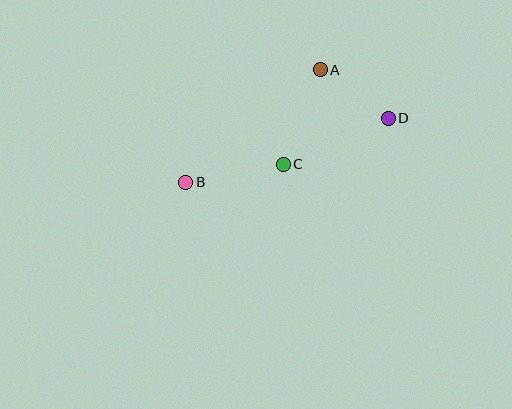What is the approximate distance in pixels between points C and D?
The distance between C and D is approximately 114 pixels.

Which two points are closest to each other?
Points A and D are closest to each other.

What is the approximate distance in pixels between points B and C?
The distance between B and C is approximately 99 pixels.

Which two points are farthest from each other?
Points B and D are farthest from each other.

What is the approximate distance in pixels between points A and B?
The distance between A and B is approximately 175 pixels.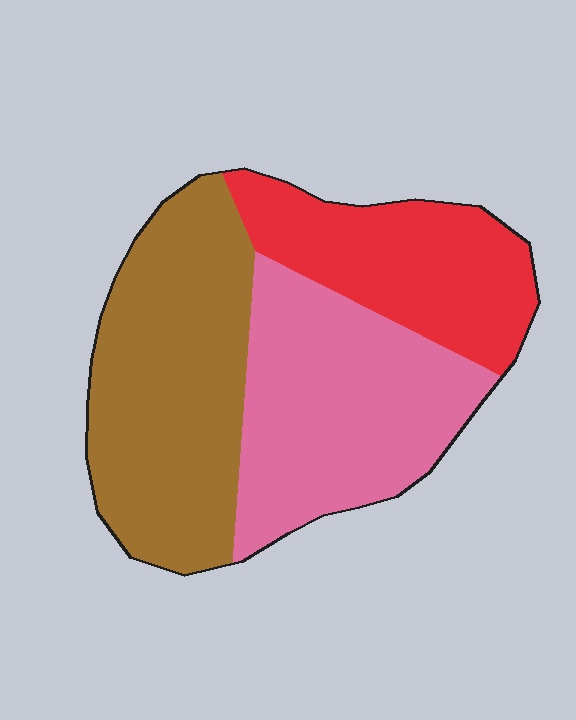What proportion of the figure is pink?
Pink takes up about one third (1/3) of the figure.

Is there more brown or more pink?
Brown.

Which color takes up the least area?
Red, at roughly 25%.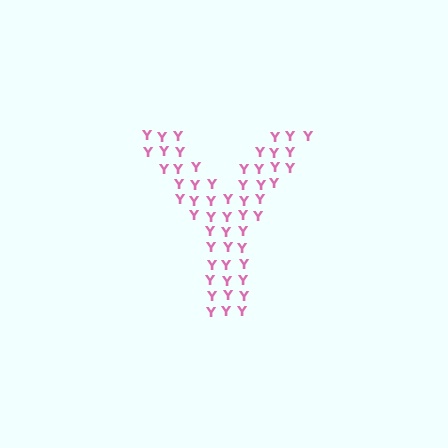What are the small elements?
The small elements are letter Y's.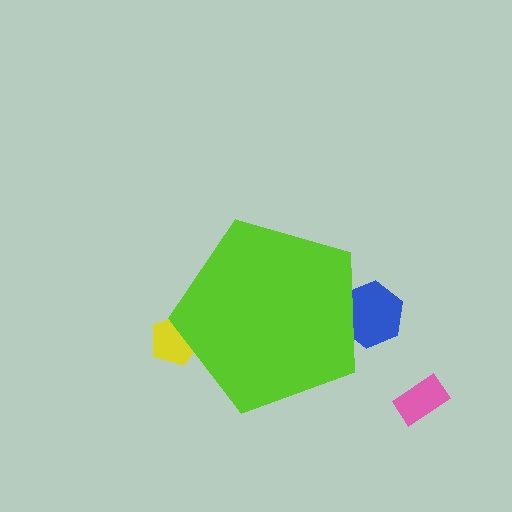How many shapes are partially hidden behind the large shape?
2 shapes are partially hidden.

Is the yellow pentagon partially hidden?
Yes, the yellow pentagon is partially hidden behind the lime pentagon.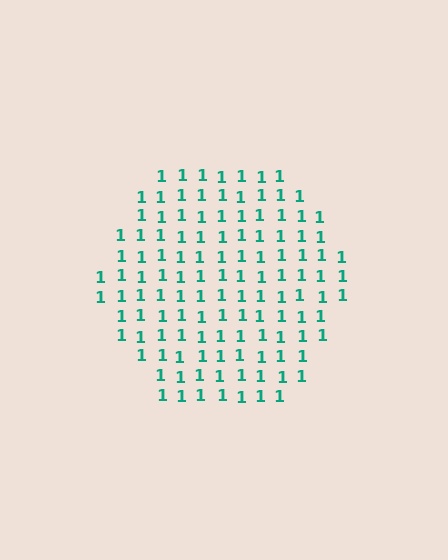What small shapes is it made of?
It is made of small digit 1's.